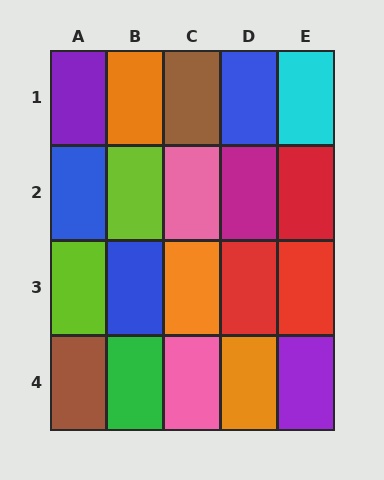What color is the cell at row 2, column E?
Red.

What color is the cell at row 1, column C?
Brown.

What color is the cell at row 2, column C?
Pink.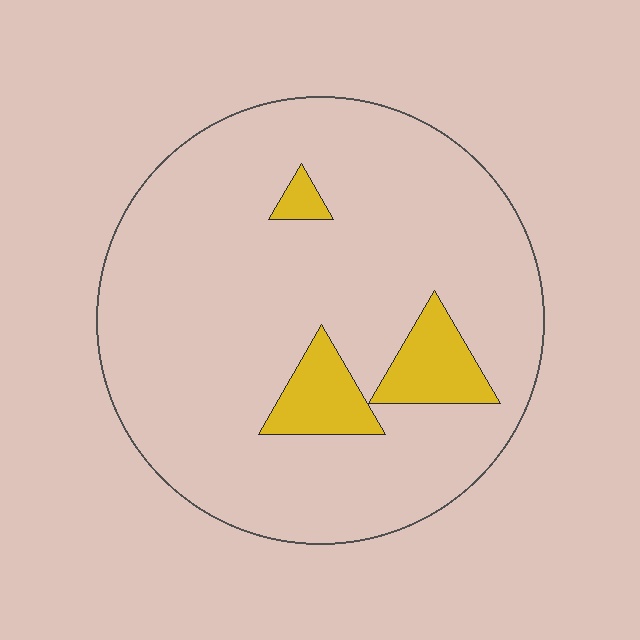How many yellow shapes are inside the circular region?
3.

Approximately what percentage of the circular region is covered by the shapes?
Approximately 10%.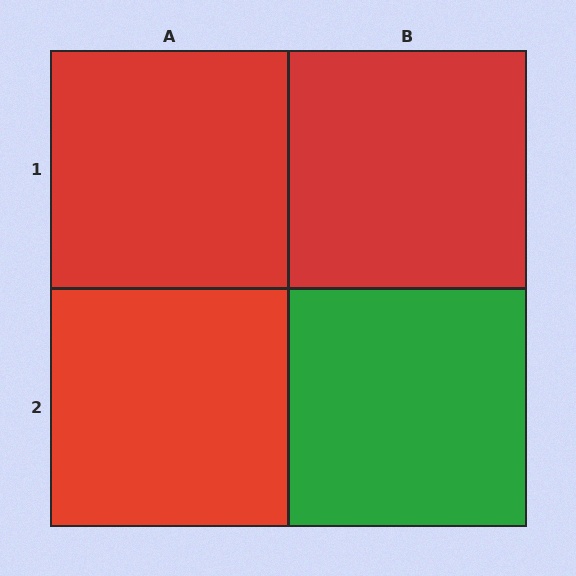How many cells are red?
3 cells are red.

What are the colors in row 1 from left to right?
Red, red.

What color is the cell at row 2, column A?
Red.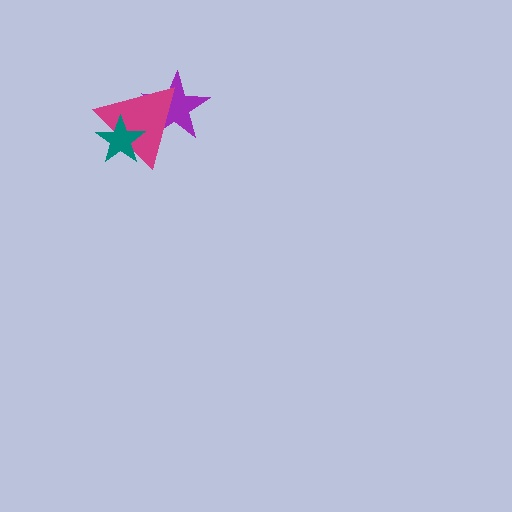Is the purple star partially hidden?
Yes, it is partially covered by another shape.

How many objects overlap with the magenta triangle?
2 objects overlap with the magenta triangle.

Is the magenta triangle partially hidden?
Yes, it is partially covered by another shape.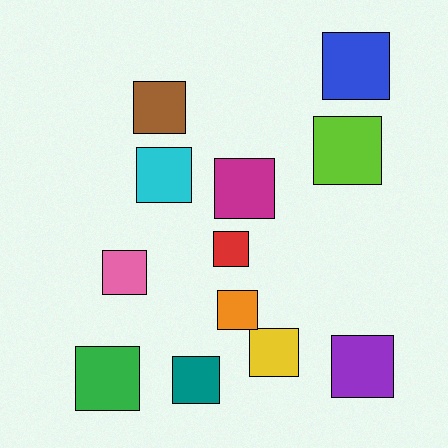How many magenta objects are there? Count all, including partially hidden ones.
There is 1 magenta object.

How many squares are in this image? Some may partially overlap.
There are 12 squares.